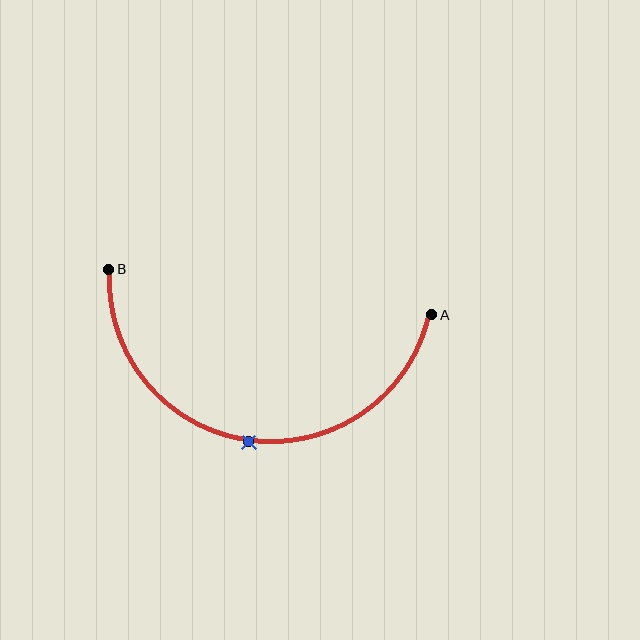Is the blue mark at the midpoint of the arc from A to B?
Yes. The blue mark lies on the arc at equal arc-length from both A and B — it is the arc midpoint.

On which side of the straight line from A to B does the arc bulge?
The arc bulges below the straight line connecting A and B.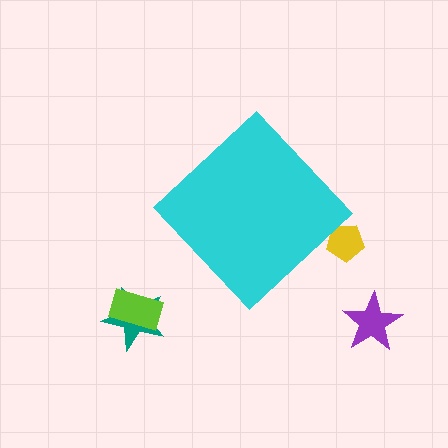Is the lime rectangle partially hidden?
No, the lime rectangle is fully visible.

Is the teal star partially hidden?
No, the teal star is fully visible.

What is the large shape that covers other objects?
A cyan diamond.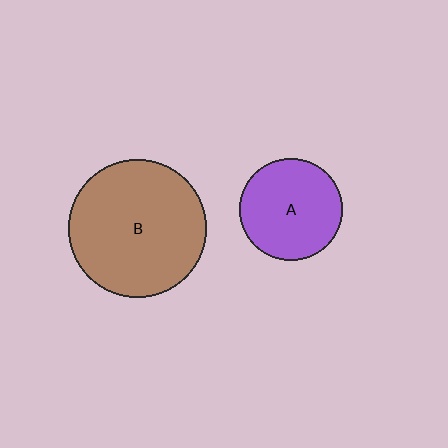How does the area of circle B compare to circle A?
Approximately 1.8 times.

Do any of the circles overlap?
No, none of the circles overlap.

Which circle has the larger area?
Circle B (brown).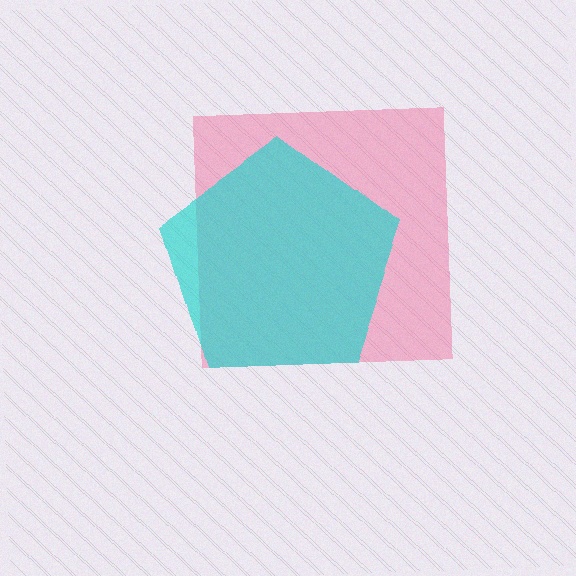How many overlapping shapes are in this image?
There are 2 overlapping shapes in the image.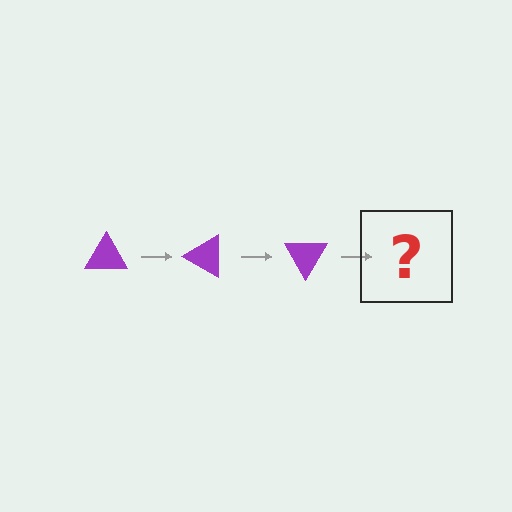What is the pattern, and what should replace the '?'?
The pattern is that the triangle rotates 30 degrees each step. The '?' should be a purple triangle rotated 90 degrees.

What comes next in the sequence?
The next element should be a purple triangle rotated 90 degrees.